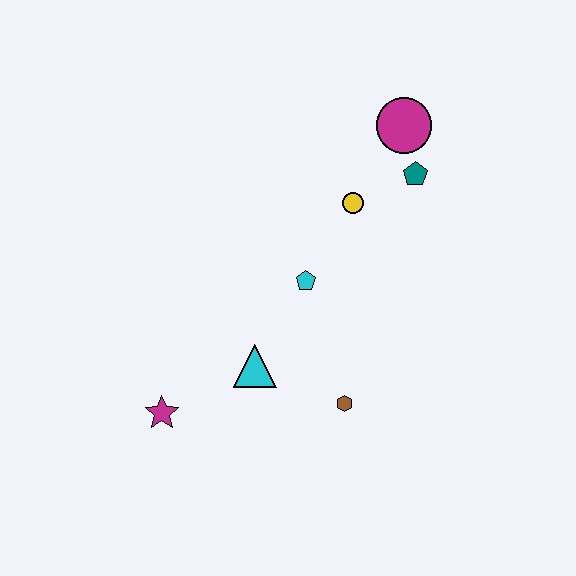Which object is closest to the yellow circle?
The teal pentagon is closest to the yellow circle.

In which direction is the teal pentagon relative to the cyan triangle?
The teal pentagon is above the cyan triangle.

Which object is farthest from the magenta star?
The magenta circle is farthest from the magenta star.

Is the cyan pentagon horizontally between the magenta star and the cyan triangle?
No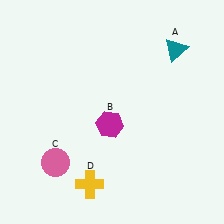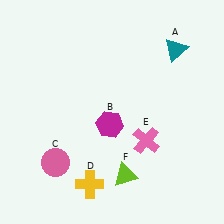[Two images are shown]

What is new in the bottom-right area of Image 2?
A pink cross (E) was added in the bottom-right area of Image 2.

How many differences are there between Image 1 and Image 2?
There are 2 differences between the two images.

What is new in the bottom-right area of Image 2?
A lime triangle (F) was added in the bottom-right area of Image 2.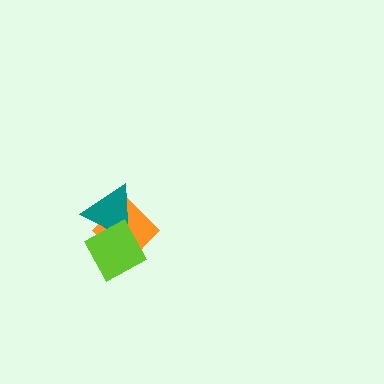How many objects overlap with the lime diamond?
2 objects overlap with the lime diamond.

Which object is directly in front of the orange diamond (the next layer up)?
The teal triangle is directly in front of the orange diamond.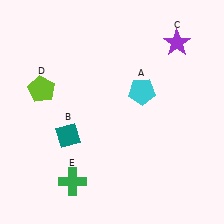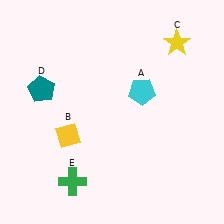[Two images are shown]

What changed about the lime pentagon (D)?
In Image 1, D is lime. In Image 2, it changed to teal.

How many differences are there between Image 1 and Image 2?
There are 3 differences between the two images.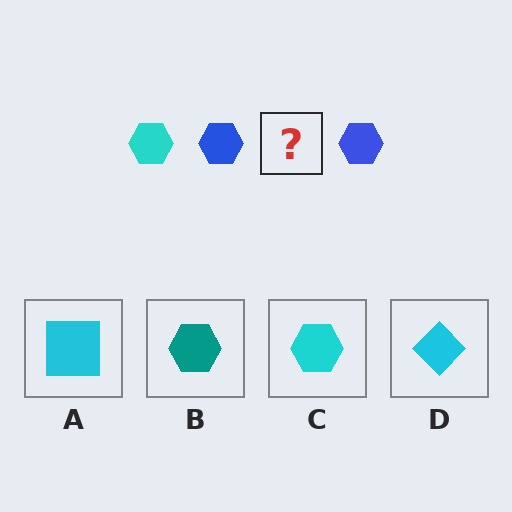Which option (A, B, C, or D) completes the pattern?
C.